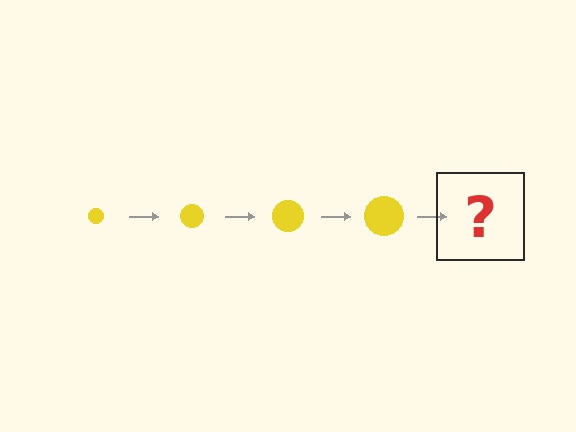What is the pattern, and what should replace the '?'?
The pattern is that the circle gets progressively larger each step. The '?' should be a yellow circle, larger than the previous one.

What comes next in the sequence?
The next element should be a yellow circle, larger than the previous one.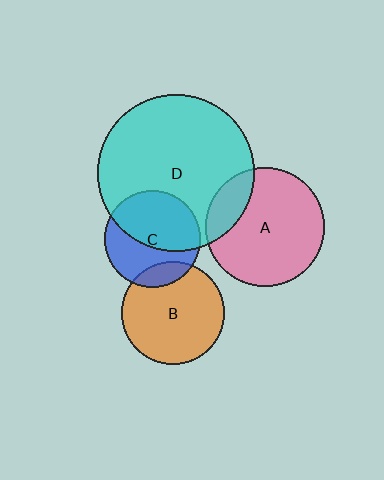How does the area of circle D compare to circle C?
Approximately 2.6 times.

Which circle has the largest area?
Circle D (cyan).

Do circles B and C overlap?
Yes.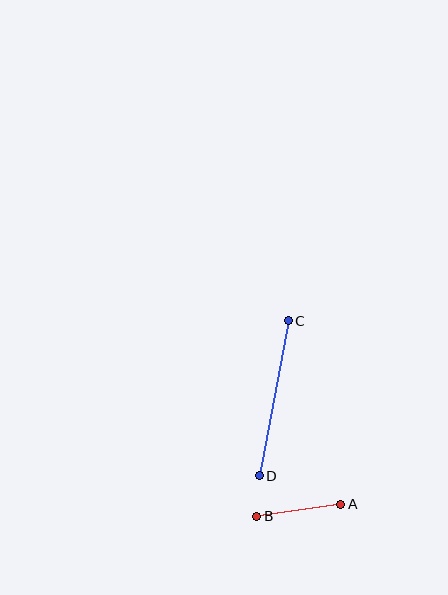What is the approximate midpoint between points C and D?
The midpoint is at approximately (274, 398) pixels.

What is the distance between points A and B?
The distance is approximately 85 pixels.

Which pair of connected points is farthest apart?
Points C and D are farthest apart.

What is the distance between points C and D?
The distance is approximately 158 pixels.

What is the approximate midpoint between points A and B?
The midpoint is at approximately (299, 510) pixels.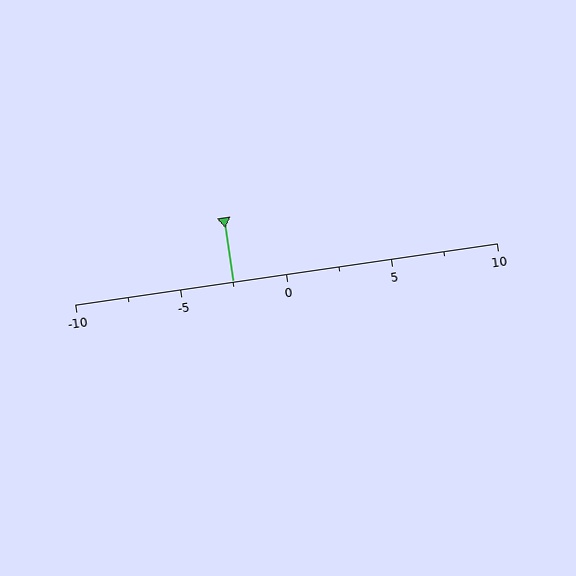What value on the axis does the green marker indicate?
The marker indicates approximately -2.5.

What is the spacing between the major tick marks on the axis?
The major ticks are spaced 5 apart.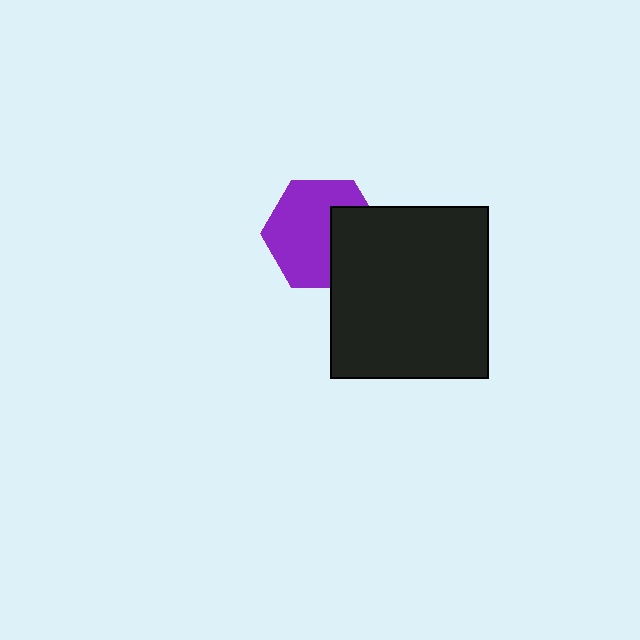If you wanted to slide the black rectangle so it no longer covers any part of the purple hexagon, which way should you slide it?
Slide it right — that is the most direct way to separate the two shapes.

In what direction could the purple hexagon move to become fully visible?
The purple hexagon could move left. That would shift it out from behind the black rectangle entirely.